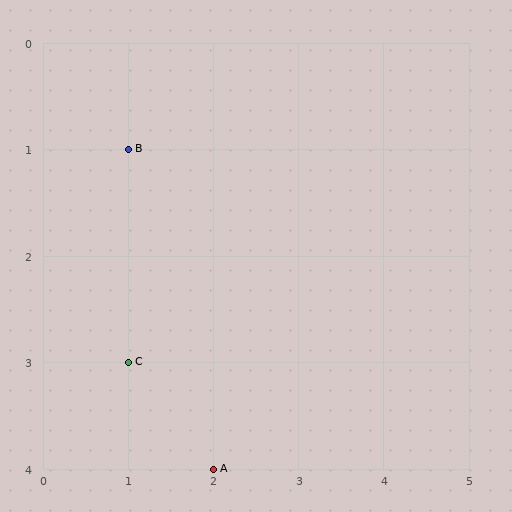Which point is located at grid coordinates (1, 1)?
Point B is at (1, 1).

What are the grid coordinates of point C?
Point C is at grid coordinates (1, 3).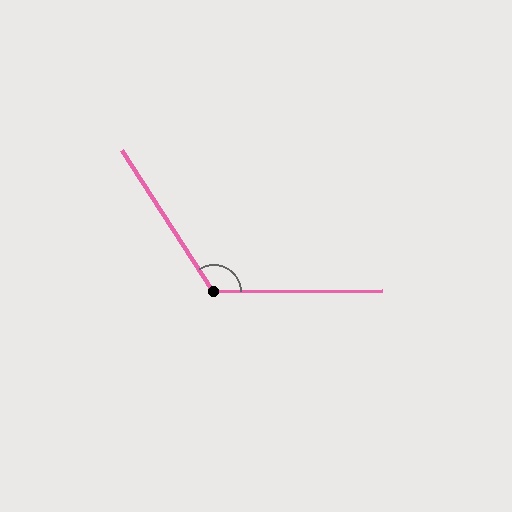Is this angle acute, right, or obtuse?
It is obtuse.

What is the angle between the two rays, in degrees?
Approximately 122 degrees.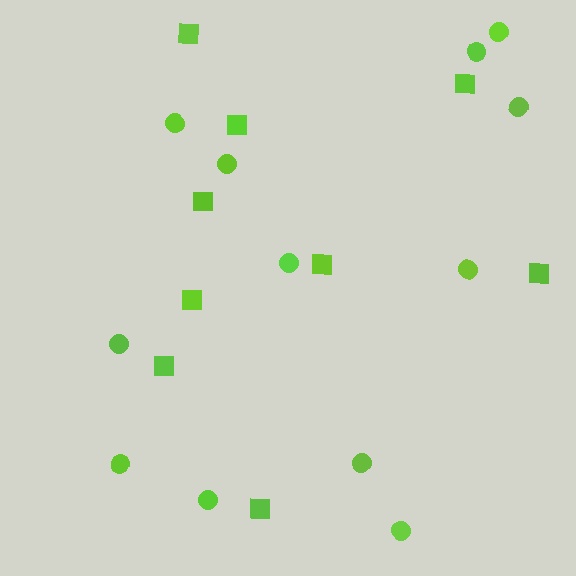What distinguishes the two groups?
There are 2 groups: one group of circles (12) and one group of squares (9).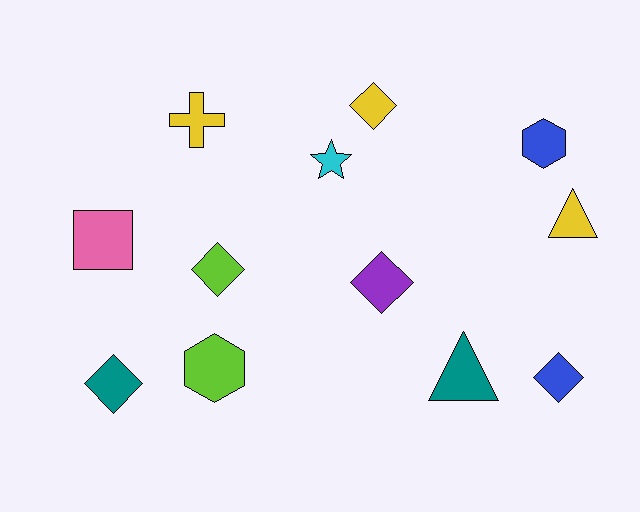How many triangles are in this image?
There are 2 triangles.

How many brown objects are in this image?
There are no brown objects.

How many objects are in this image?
There are 12 objects.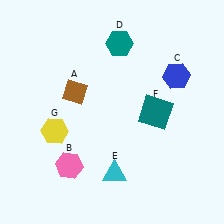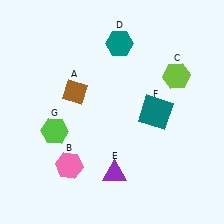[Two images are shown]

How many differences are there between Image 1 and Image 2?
There are 3 differences between the two images.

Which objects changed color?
C changed from blue to lime. E changed from cyan to purple. G changed from yellow to lime.